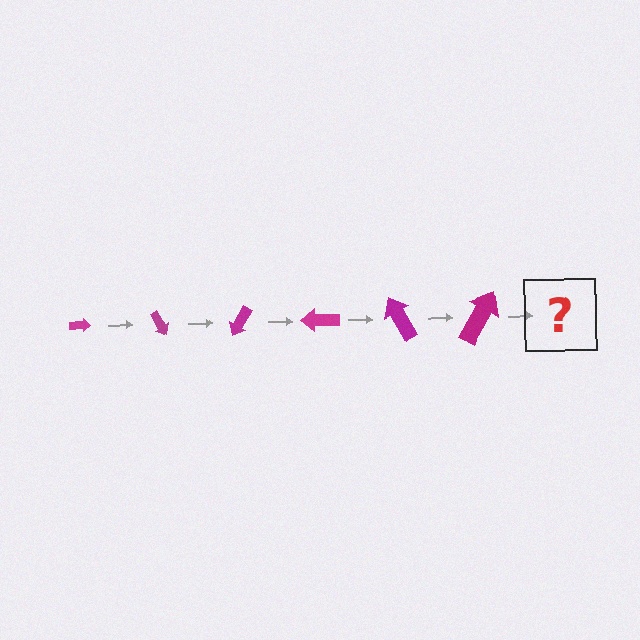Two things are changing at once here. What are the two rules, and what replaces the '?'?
The two rules are that the arrow grows larger each step and it rotates 60 degrees each step. The '?' should be an arrow, larger than the previous one and rotated 360 degrees from the start.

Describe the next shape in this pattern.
It should be an arrow, larger than the previous one and rotated 360 degrees from the start.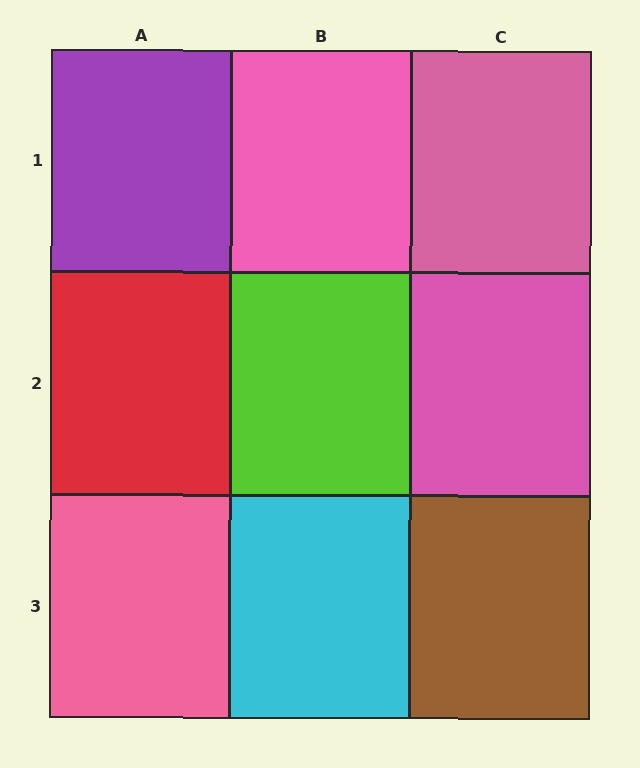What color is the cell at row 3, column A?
Pink.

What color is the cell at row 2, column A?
Red.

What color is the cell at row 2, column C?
Pink.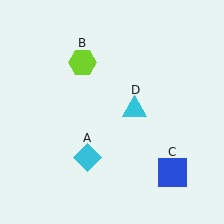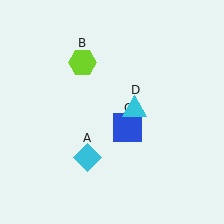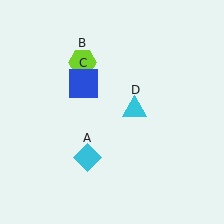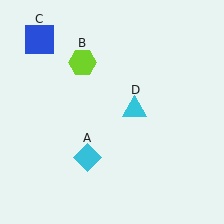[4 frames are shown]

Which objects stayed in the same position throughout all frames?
Cyan diamond (object A) and lime hexagon (object B) and cyan triangle (object D) remained stationary.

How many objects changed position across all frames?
1 object changed position: blue square (object C).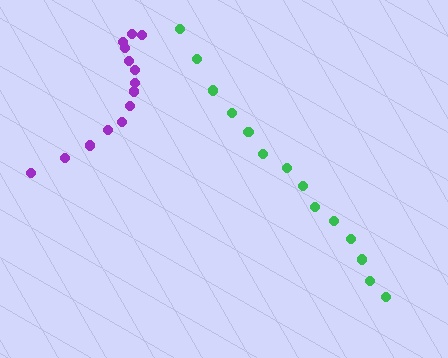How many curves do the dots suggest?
There are 2 distinct paths.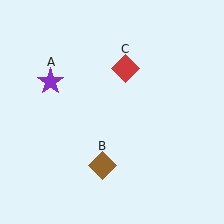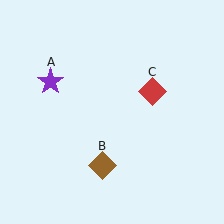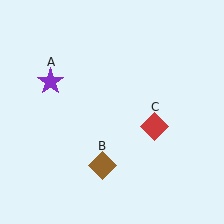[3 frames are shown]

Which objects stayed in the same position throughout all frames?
Purple star (object A) and brown diamond (object B) remained stationary.